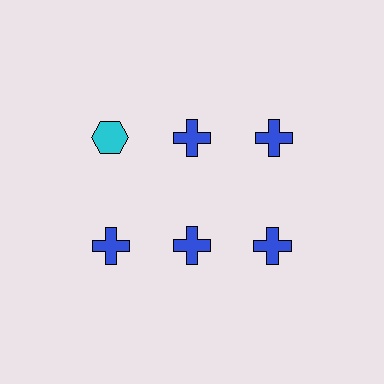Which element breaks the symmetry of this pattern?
The cyan hexagon in the top row, leftmost column breaks the symmetry. All other shapes are blue crosses.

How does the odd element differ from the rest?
It differs in both color (cyan instead of blue) and shape (hexagon instead of cross).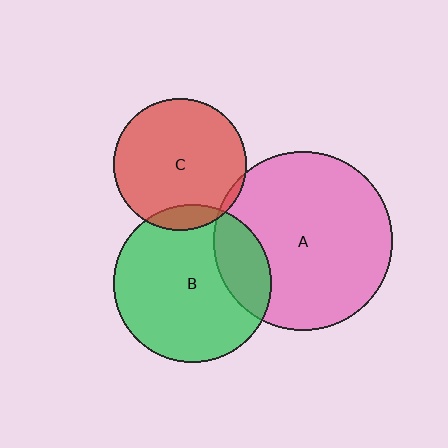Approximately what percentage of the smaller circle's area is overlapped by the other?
Approximately 10%.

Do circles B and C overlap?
Yes.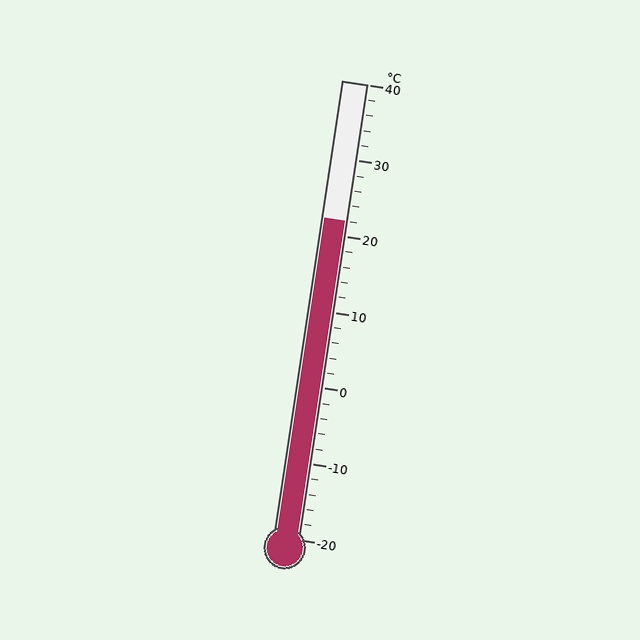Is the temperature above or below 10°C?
The temperature is above 10°C.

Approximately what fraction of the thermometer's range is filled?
The thermometer is filled to approximately 70% of its range.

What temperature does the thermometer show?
The thermometer shows approximately 22°C.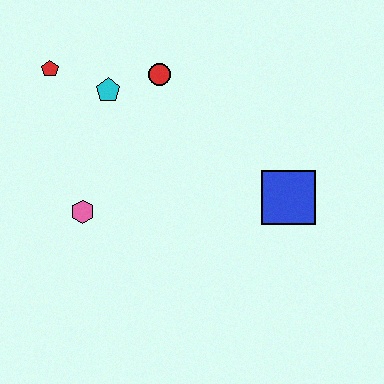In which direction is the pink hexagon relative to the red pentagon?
The pink hexagon is below the red pentagon.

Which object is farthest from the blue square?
The red pentagon is farthest from the blue square.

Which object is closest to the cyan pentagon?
The red circle is closest to the cyan pentagon.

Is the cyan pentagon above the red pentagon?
No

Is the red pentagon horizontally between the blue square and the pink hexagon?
No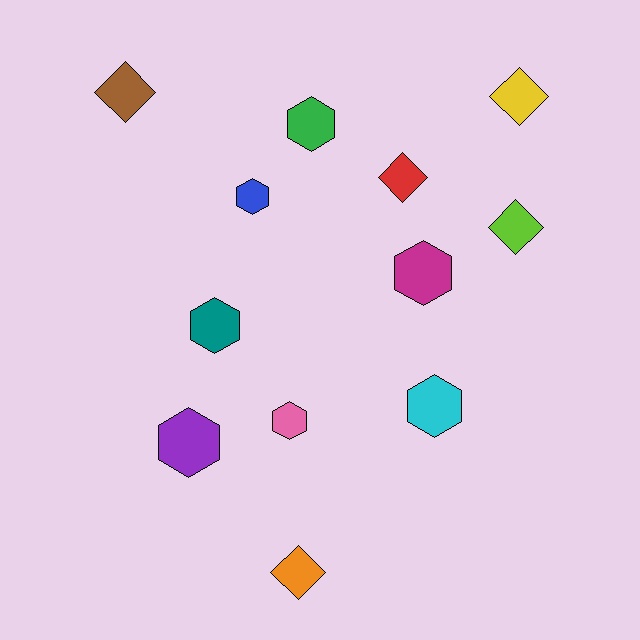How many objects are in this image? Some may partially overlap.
There are 12 objects.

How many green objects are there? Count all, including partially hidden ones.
There is 1 green object.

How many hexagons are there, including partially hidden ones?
There are 7 hexagons.